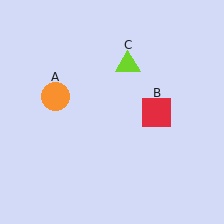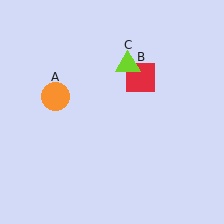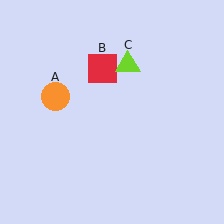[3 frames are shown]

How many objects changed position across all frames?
1 object changed position: red square (object B).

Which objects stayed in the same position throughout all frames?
Orange circle (object A) and lime triangle (object C) remained stationary.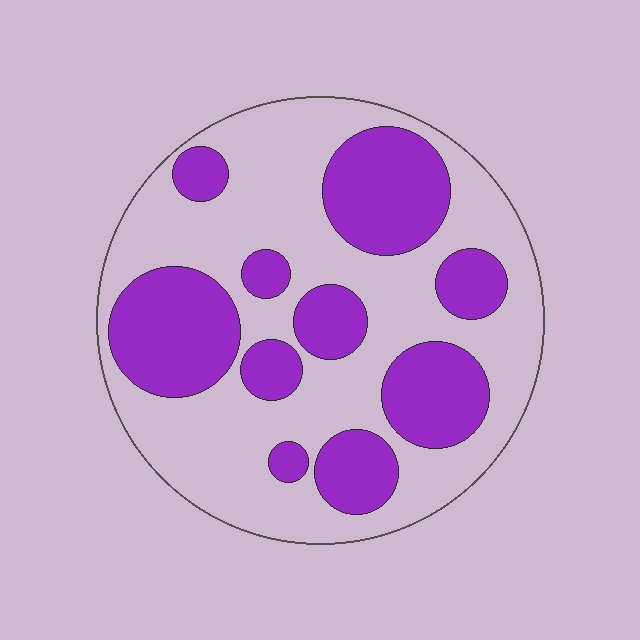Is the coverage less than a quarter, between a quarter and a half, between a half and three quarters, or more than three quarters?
Between a quarter and a half.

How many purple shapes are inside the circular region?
10.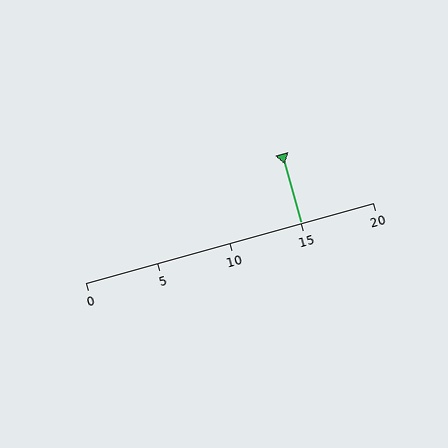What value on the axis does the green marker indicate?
The marker indicates approximately 15.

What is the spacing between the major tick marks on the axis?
The major ticks are spaced 5 apart.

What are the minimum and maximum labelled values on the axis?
The axis runs from 0 to 20.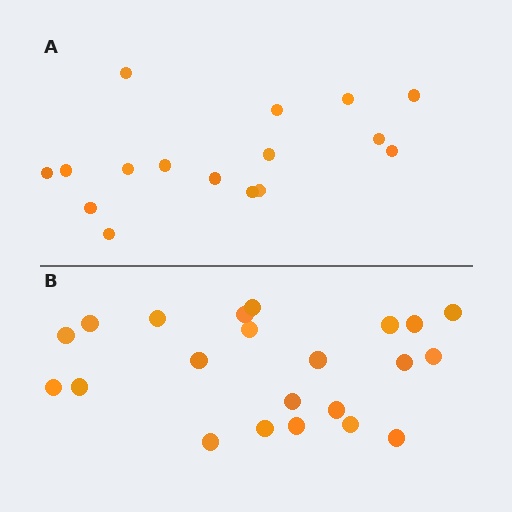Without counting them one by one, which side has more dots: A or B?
Region B (the bottom region) has more dots.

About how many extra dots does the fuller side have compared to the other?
Region B has about 6 more dots than region A.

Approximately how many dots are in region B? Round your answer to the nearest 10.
About 20 dots. (The exact count is 22, which rounds to 20.)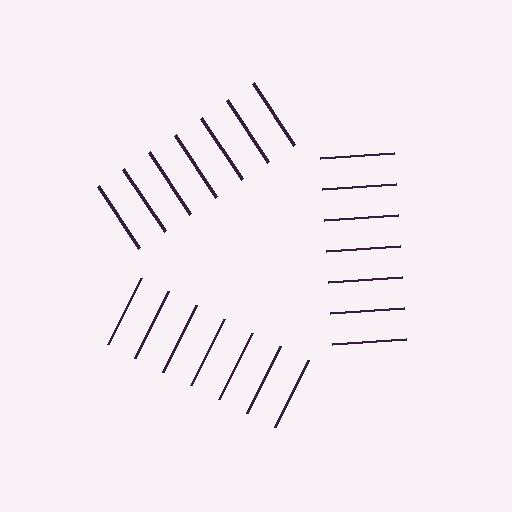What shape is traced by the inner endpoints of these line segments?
An illusory triangle — the line segments terminate on its edges but no continuous stroke is drawn.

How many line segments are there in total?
21 — 7 along each of the 3 edges.